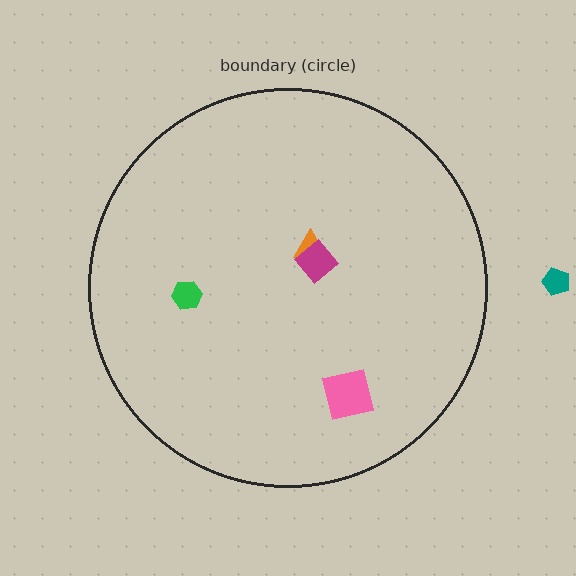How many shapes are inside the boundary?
4 inside, 1 outside.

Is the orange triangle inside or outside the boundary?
Inside.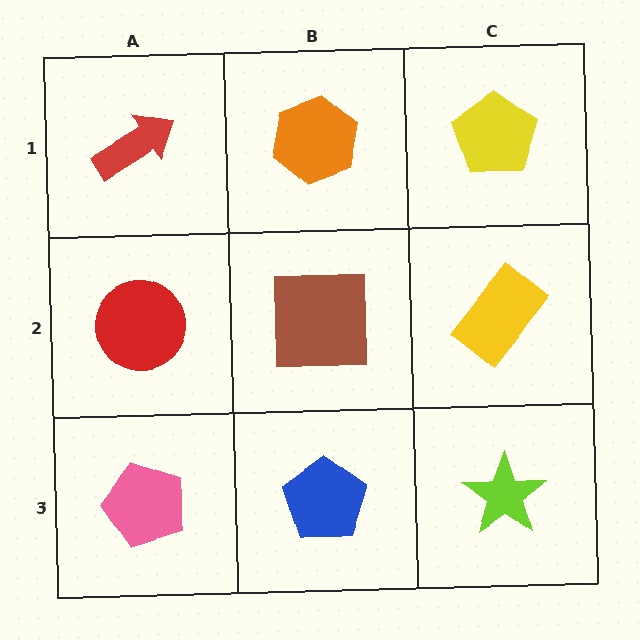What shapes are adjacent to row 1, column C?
A yellow rectangle (row 2, column C), an orange hexagon (row 1, column B).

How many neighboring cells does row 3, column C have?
2.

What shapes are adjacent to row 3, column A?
A red circle (row 2, column A), a blue pentagon (row 3, column B).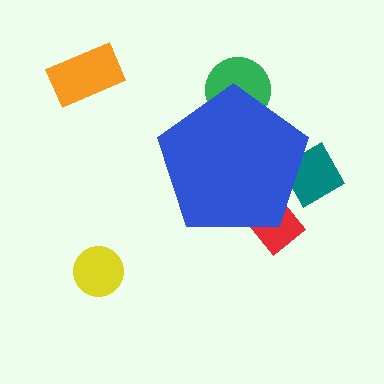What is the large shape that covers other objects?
A blue pentagon.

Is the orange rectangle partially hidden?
No, the orange rectangle is fully visible.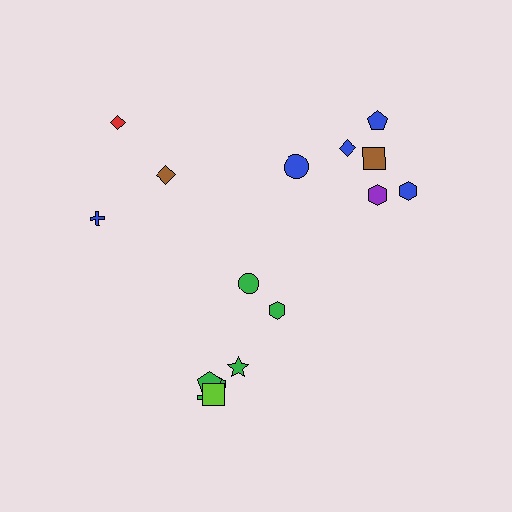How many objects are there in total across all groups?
There are 16 objects.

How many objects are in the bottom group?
There are 7 objects.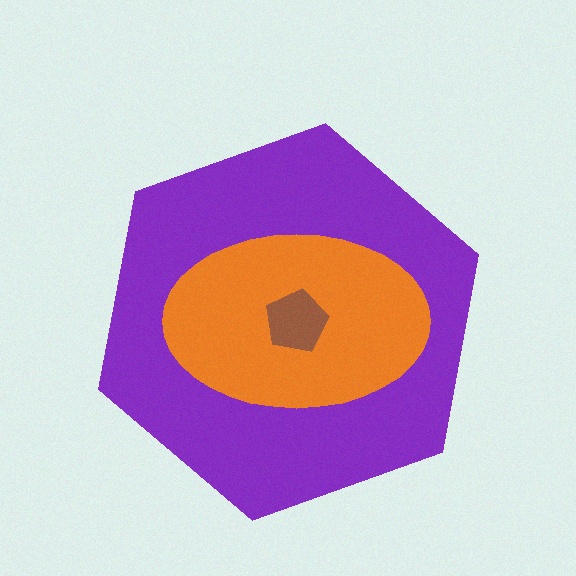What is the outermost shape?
The purple hexagon.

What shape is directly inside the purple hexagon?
The orange ellipse.